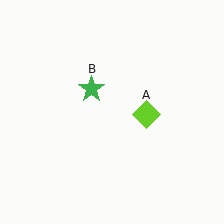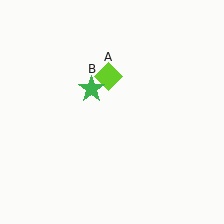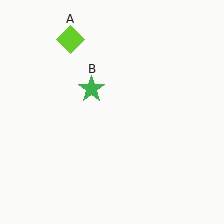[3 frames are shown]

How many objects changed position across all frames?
1 object changed position: lime diamond (object A).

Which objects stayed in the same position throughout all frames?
Green star (object B) remained stationary.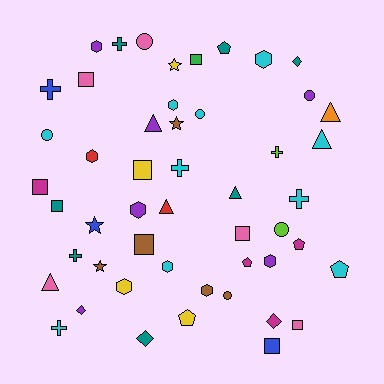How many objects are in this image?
There are 50 objects.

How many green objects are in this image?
There is 1 green object.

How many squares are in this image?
There are 9 squares.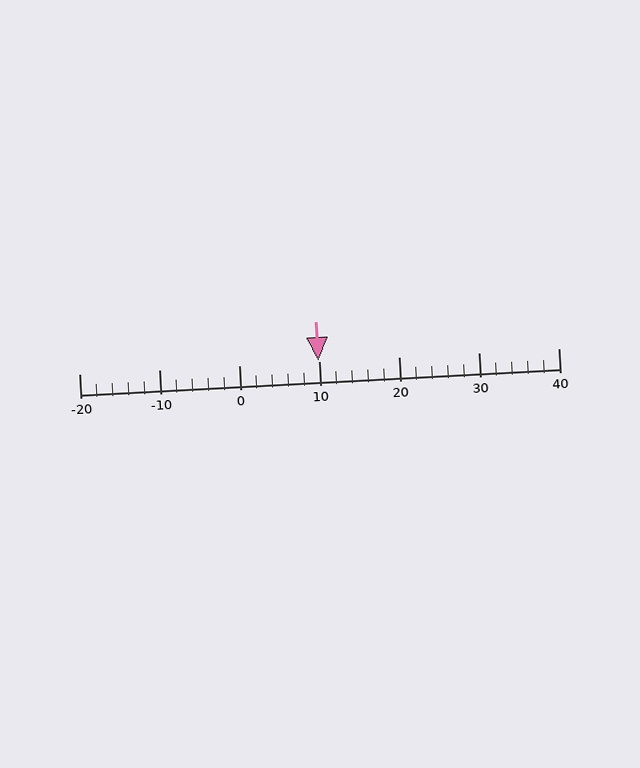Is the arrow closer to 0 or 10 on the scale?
The arrow is closer to 10.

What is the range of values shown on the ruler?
The ruler shows values from -20 to 40.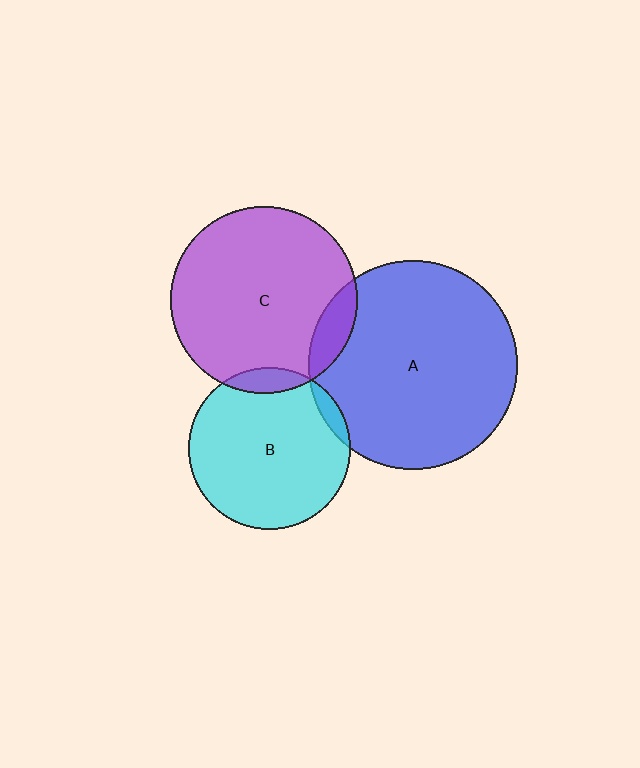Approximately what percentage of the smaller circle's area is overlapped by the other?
Approximately 10%.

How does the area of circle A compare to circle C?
Approximately 1.2 times.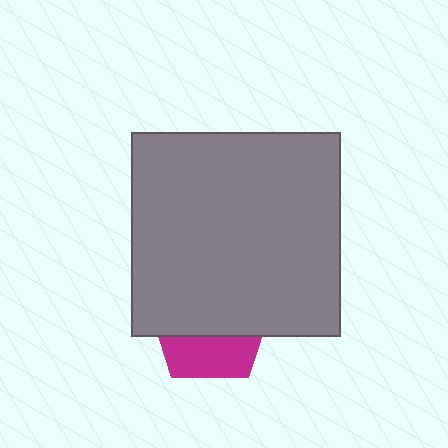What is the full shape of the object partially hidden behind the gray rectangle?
The partially hidden object is a magenta pentagon.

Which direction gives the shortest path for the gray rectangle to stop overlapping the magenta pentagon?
Moving up gives the shortest separation.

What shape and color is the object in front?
The object in front is a gray rectangle.